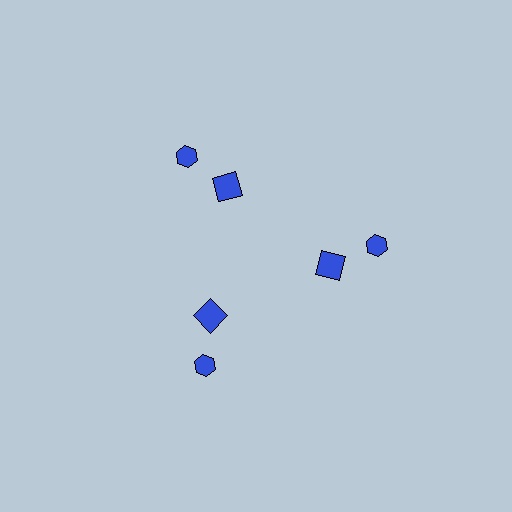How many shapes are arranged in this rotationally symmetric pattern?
There are 6 shapes, arranged in 3 groups of 2.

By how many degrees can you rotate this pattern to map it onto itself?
The pattern maps onto itself every 120 degrees of rotation.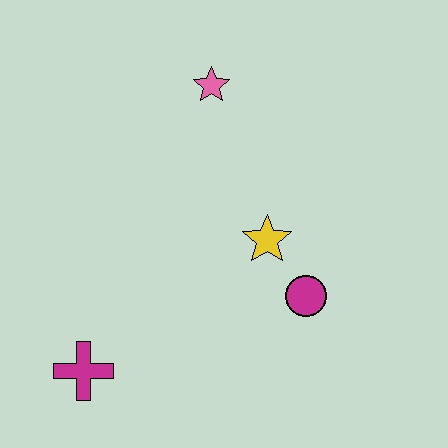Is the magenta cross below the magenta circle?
Yes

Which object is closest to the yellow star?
The magenta circle is closest to the yellow star.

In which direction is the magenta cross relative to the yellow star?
The magenta cross is to the left of the yellow star.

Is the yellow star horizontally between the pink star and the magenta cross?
No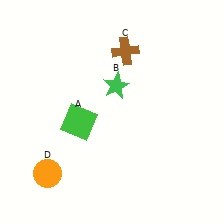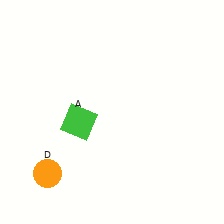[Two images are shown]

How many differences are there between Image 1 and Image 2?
There are 2 differences between the two images.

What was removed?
The brown cross (C), the green star (B) were removed in Image 2.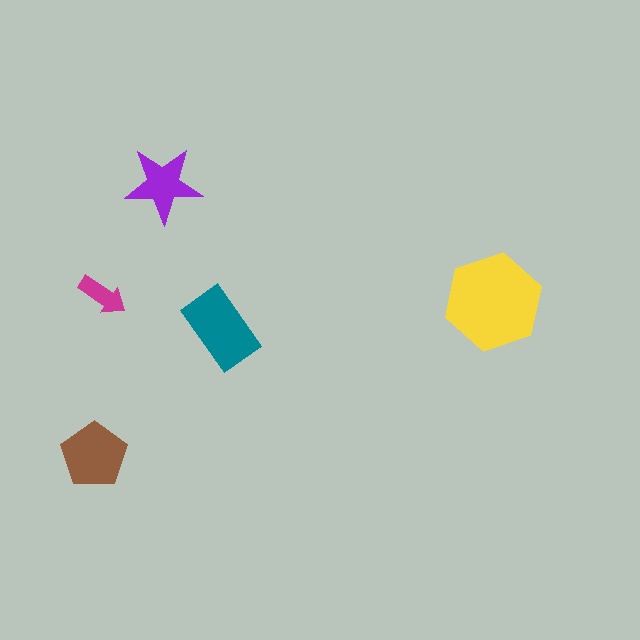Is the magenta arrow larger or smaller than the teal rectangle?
Smaller.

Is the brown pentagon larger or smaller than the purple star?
Larger.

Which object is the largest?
The yellow hexagon.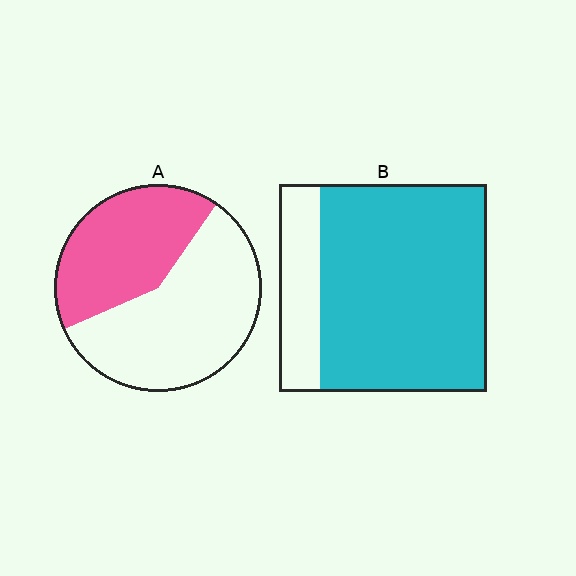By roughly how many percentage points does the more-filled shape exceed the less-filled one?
By roughly 40 percentage points (B over A).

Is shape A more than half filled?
No.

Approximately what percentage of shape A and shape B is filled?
A is approximately 40% and B is approximately 80%.